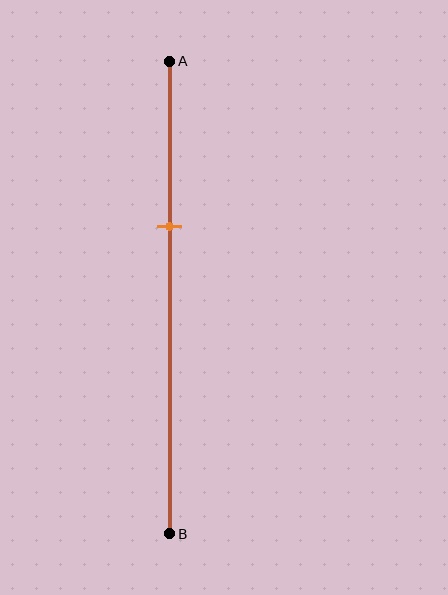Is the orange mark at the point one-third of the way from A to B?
Yes, the mark is approximately at the one-third point.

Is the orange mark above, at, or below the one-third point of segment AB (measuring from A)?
The orange mark is approximately at the one-third point of segment AB.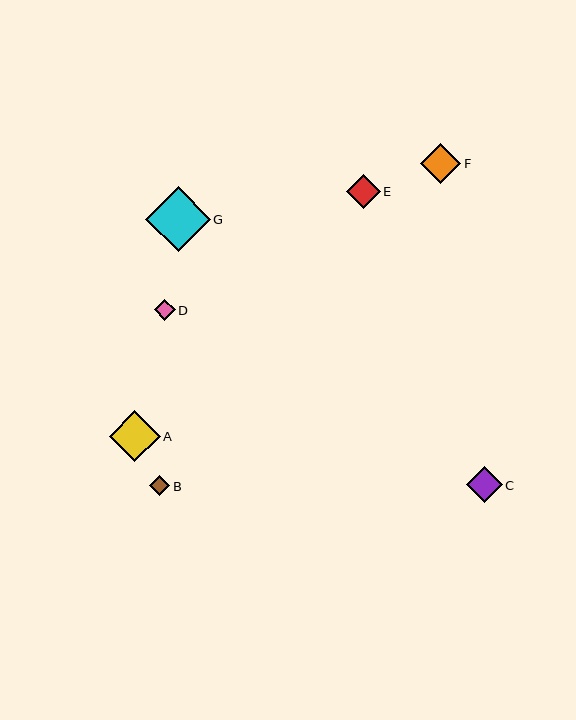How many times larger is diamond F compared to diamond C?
Diamond F is approximately 1.1 times the size of diamond C.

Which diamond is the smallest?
Diamond B is the smallest with a size of approximately 21 pixels.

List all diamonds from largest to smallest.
From largest to smallest: G, A, F, C, E, D, B.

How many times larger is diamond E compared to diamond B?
Diamond E is approximately 1.7 times the size of diamond B.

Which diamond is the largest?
Diamond G is the largest with a size of approximately 65 pixels.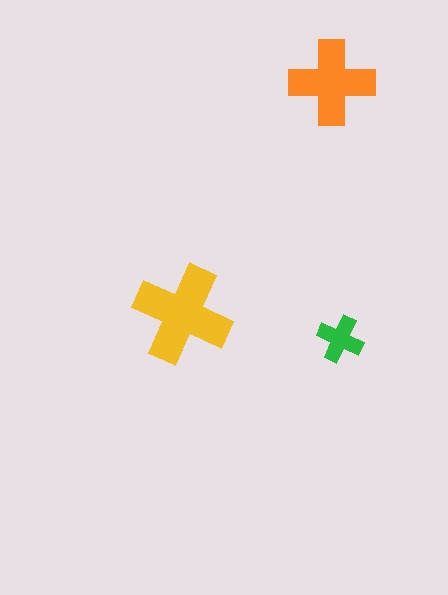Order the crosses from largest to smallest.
the yellow one, the orange one, the green one.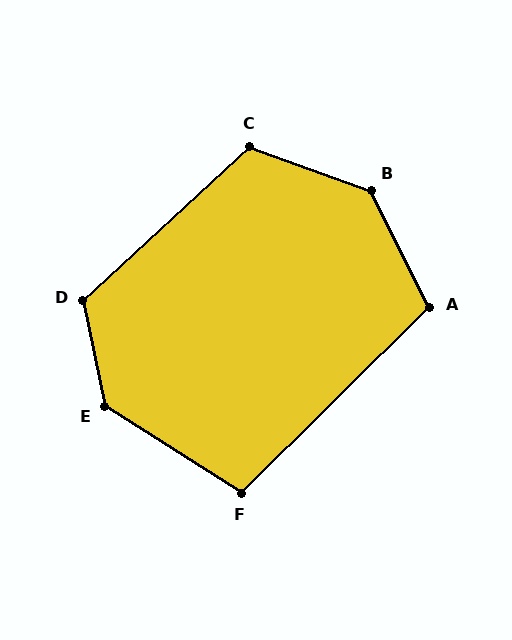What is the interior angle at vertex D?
Approximately 121 degrees (obtuse).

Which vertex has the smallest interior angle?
F, at approximately 103 degrees.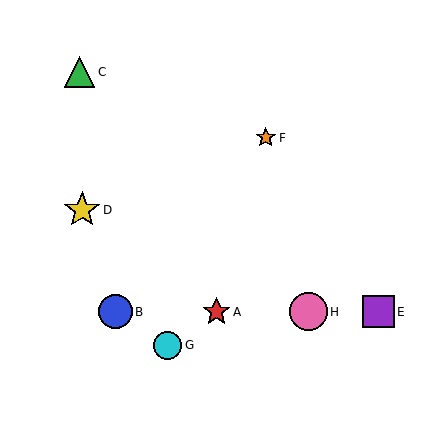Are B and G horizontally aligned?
No, B is at y≈312 and G is at y≈345.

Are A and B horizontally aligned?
Yes, both are at y≈312.